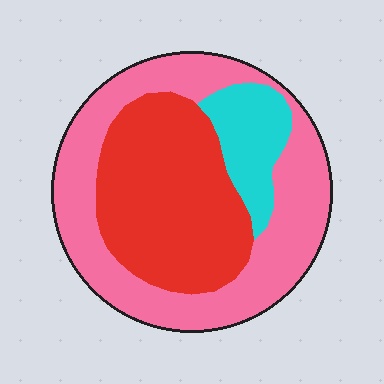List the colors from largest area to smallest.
From largest to smallest: pink, red, cyan.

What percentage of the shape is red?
Red takes up about three eighths (3/8) of the shape.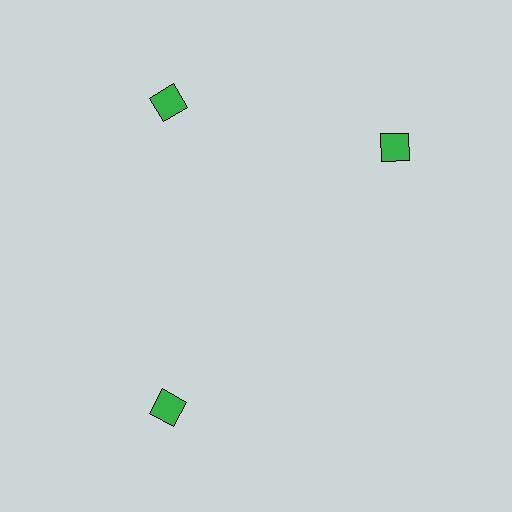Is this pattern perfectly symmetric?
No. The 3 green squares are arranged in a ring, but one element near the 3 o'clock position is rotated out of alignment along the ring, breaking the 3-fold rotational symmetry.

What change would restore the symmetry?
The symmetry would be restored by rotating it back into even spacing with its neighbors so that all 3 squares sit at equal angles and equal distance from the center.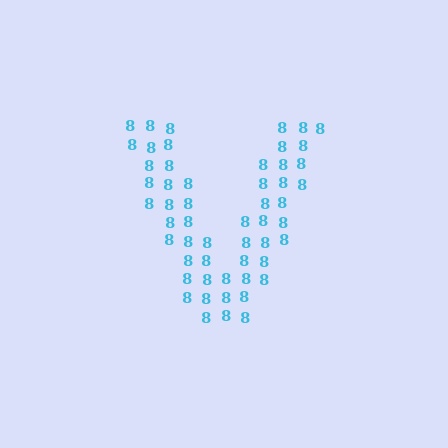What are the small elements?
The small elements are digit 8's.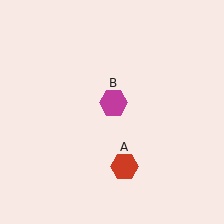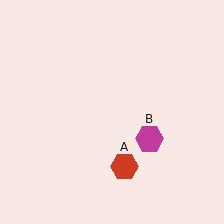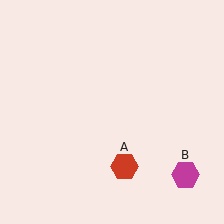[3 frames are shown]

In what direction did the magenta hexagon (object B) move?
The magenta hexagon (object B) moved down and to the right.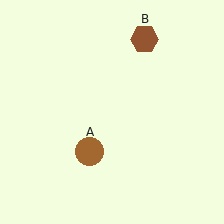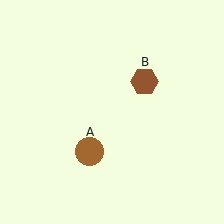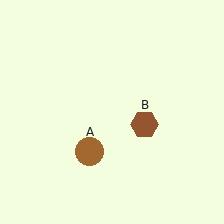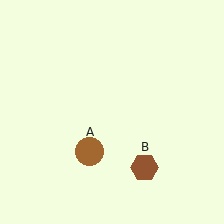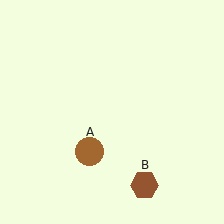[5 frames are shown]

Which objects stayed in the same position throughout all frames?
Brown circle (object A) remained stationary.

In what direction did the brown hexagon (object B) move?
The brown hexagon (object B) moved down.